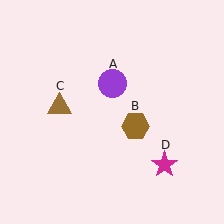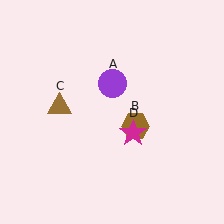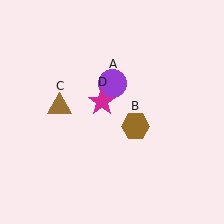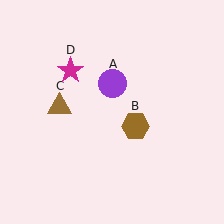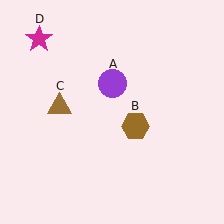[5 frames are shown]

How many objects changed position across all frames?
1 object changed position: magenta star (object D).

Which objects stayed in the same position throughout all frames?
Purple circle (object A) and brown hexagon (object B) and brown triangle (object C) remained stationary.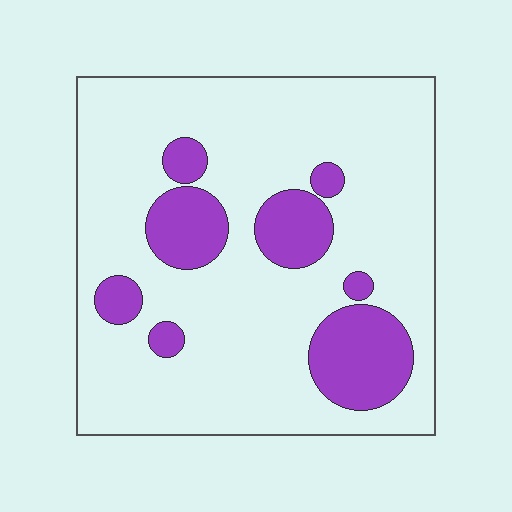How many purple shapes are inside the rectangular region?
8.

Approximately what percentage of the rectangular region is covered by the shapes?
Approximately 20%.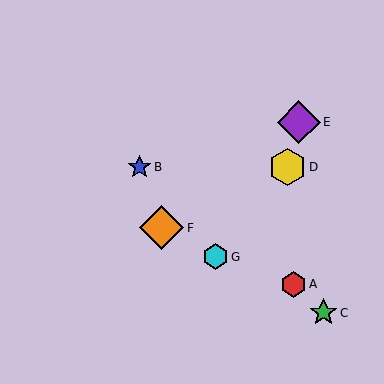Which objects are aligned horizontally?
Objects B, D are aligned horizontally.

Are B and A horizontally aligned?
No, B is at y≈167 and A is at y≈284.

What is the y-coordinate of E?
Object E is at y≈122.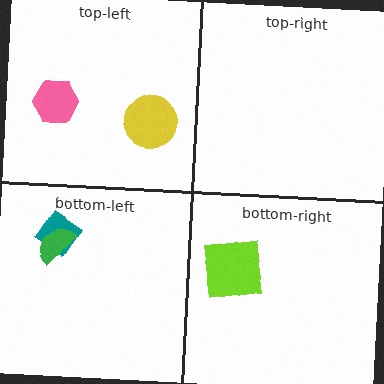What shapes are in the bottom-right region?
The lime square.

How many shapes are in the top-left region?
2.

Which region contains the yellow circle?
The top-left region.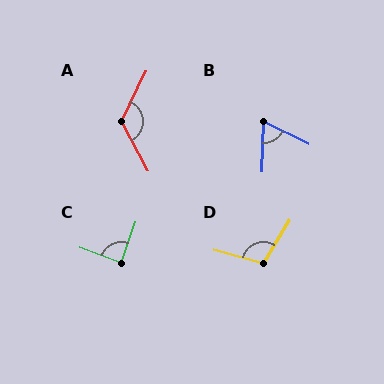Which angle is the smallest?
B, at approximately 65 degrees.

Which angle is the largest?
A, at approximately 126 degrees.